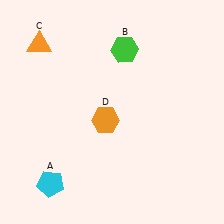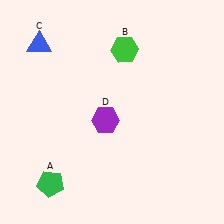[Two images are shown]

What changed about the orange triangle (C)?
In Image 1, C is orange. In Image 2, it changed to blue.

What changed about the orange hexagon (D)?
In Image 1, D is orange. In Image 2, it changed to purple.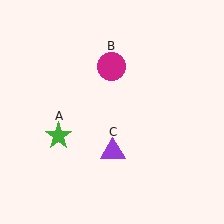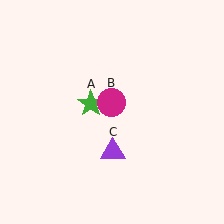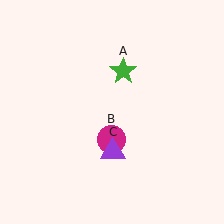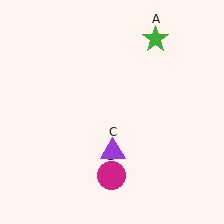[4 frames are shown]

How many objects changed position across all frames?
2 objects changed position: green star (object A), magenta circle (object B).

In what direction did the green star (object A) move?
The green star (object A) moved up and to the right.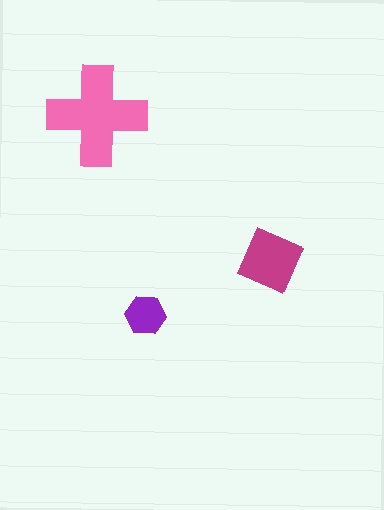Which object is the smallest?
The purple hexagon.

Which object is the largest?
The pink cross.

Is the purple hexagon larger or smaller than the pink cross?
Smaller.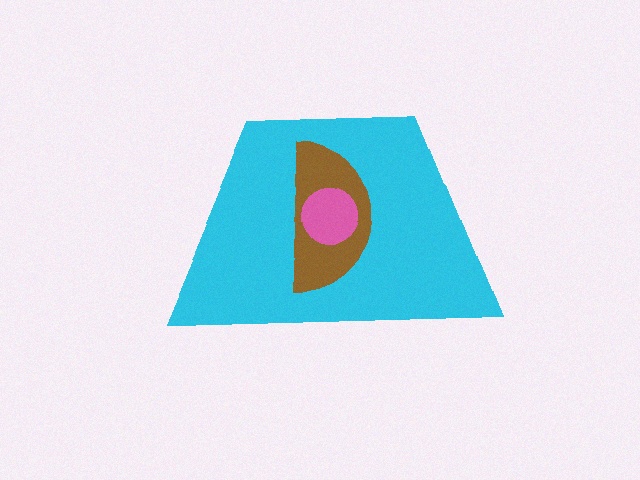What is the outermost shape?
The cyan trapezoid.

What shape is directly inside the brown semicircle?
The pink circle.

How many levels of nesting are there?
3.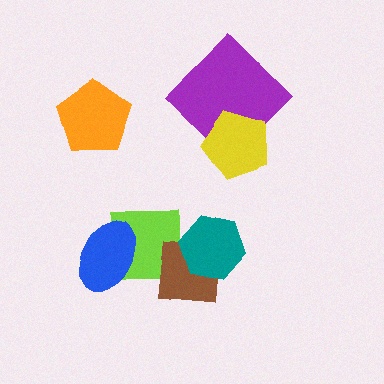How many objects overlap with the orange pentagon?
0 objects overlap with the orange pentagon.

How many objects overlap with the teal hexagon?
1 object overlaps with the teal hexagon.